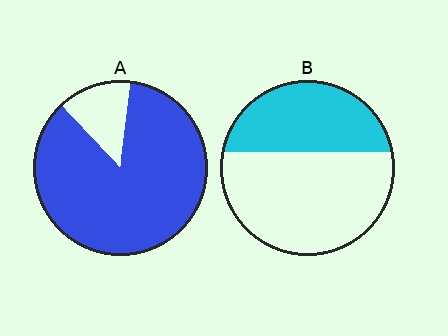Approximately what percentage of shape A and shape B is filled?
A is approximately 85% and B is approximately 40%.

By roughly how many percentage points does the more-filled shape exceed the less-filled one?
By roughly 50 percentage points (A over B).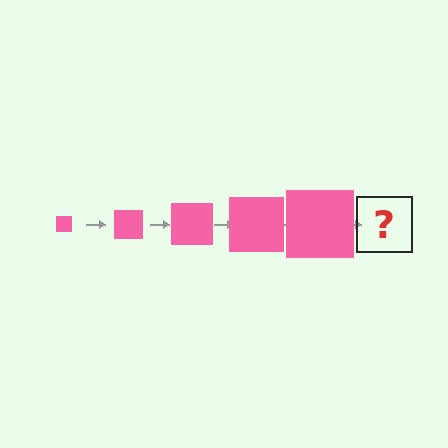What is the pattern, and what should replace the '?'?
The pattern is that the square gets progressively larger each step. The '?' should be a pink square, larger than the previous one.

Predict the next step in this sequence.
The next step is a pink square, larger than the previous one.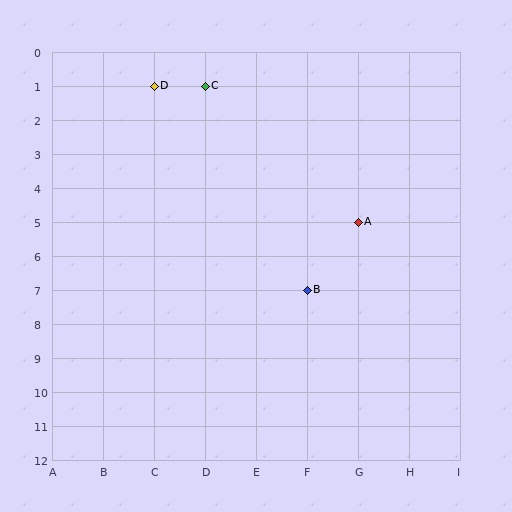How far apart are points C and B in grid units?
Points C and B are 2 columns and 6 rows apart (about 6.3 grid units diagonally).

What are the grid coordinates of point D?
Point D is at grid coordinates (C, 1).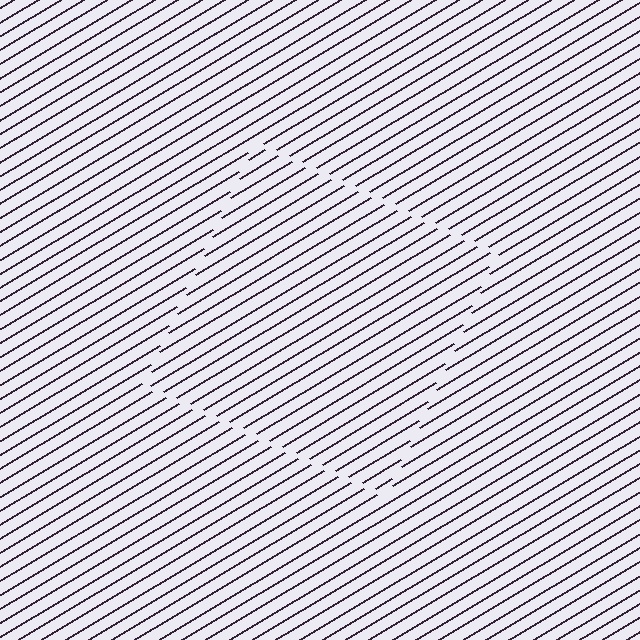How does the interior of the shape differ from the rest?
The interior of the shape contains the same grating, shifted by half a period — the contour is defined by the phase discontinuity where line-ends from the inner and outer gratings abut.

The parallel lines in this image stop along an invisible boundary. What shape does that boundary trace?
An illusory square. The interior of the shape contains the same grating, shifted by half a period — the contour is defined by the phase discontinuity where line-ends from the inner and outer gratings abut.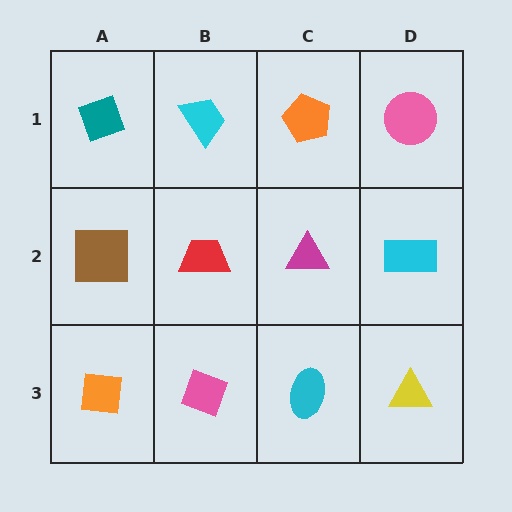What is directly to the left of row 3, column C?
A pink diamond.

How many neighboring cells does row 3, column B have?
3.